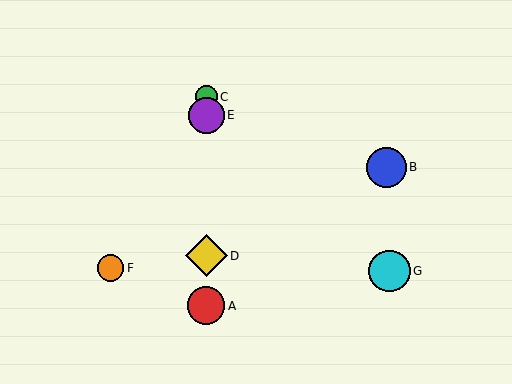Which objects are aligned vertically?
Objects A, C, D, E are aligned vertically.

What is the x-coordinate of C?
Object C is at x≈206.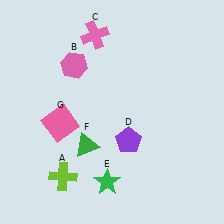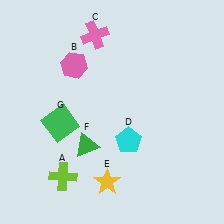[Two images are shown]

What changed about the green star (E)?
In Image 1, E is green. In Image 2, it changed to yellow.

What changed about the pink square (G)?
In Image 1, G is pink. In Image 2, it changed to green.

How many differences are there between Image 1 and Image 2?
There are 3 differences between the two images.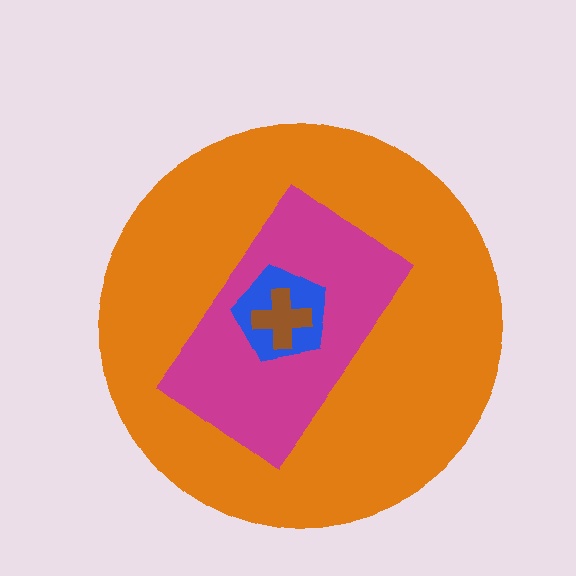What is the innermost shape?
The brown cross.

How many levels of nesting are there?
4.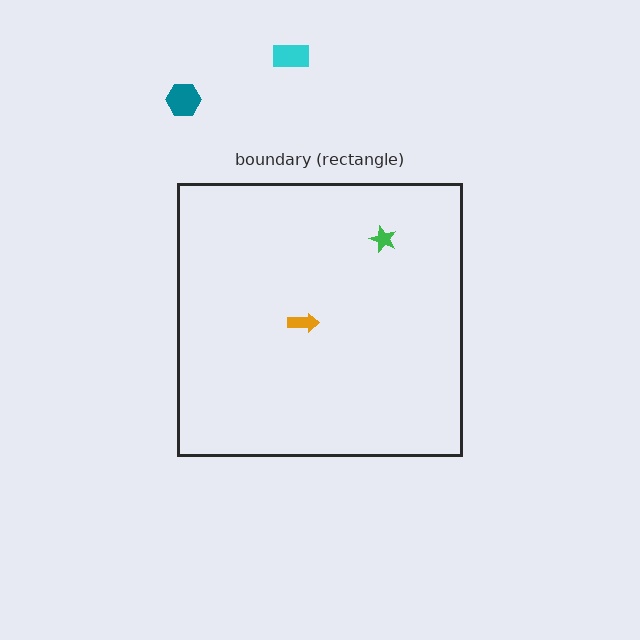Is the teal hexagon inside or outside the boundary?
Outside.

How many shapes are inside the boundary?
2 inside, 2 outside.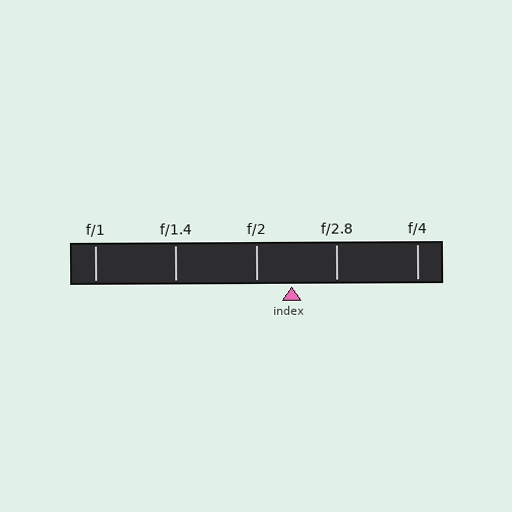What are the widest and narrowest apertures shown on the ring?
The widest aperture shown is f/1 and the narrowest is f/4.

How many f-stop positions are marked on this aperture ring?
There are 5 f-stop positions marked.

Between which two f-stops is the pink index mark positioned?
The index mark is between f/2 and f/2.8.